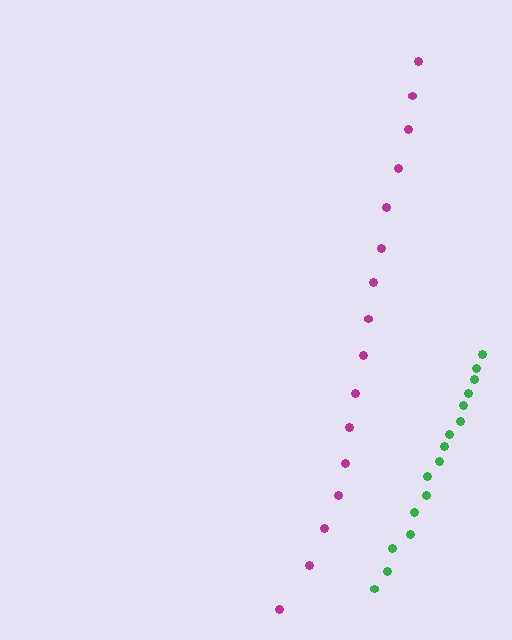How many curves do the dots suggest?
There are 2 distinct paths.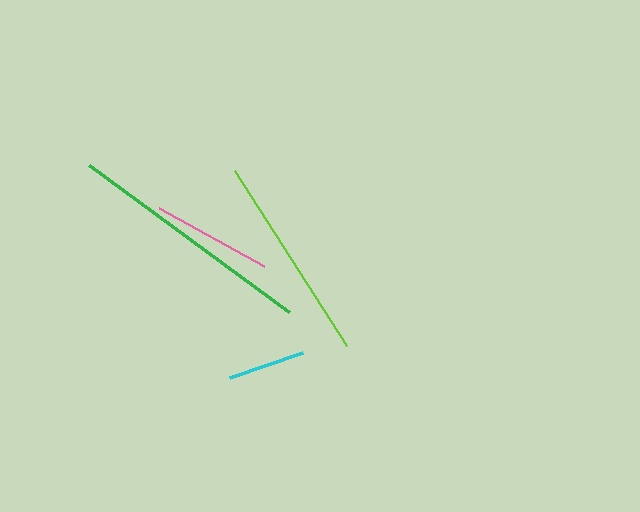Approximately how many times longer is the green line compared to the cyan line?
The green line is approximately 3.2 times the length of the cyan line.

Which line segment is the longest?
The green line is the longest at approximately 248 pixels.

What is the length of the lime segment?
The lime segment is approximately 207 pixels long.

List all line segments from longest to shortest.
From longest to shortest: green, lime, pink, cyan.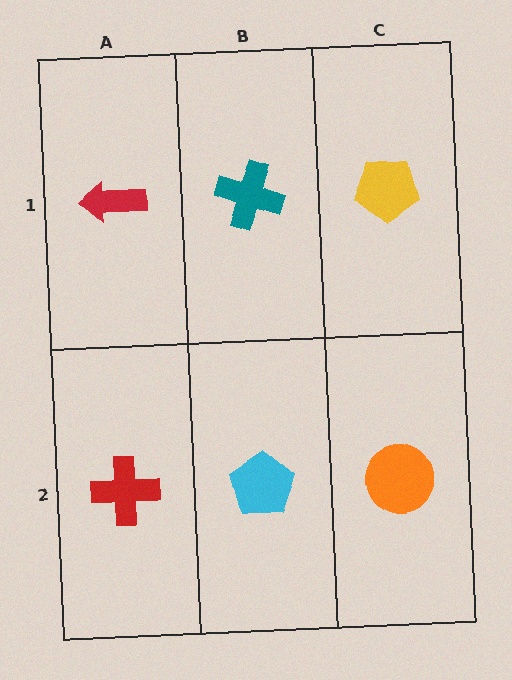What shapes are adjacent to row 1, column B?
A cyan pentagon (row 2, column B), a red arrow (row 1, column A), a yellow pentagon (row 1, column C).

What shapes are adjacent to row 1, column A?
A red cross (row 2, column A), a teal cross (row 1, column B).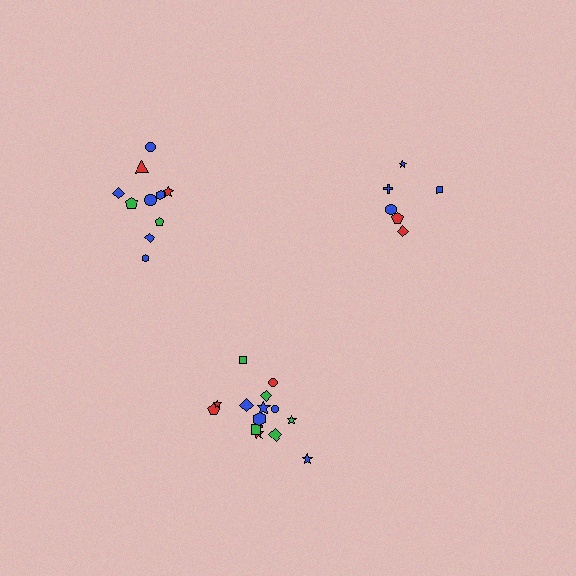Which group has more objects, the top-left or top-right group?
The top-left group.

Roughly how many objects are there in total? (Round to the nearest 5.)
Roughly 30 objects in total.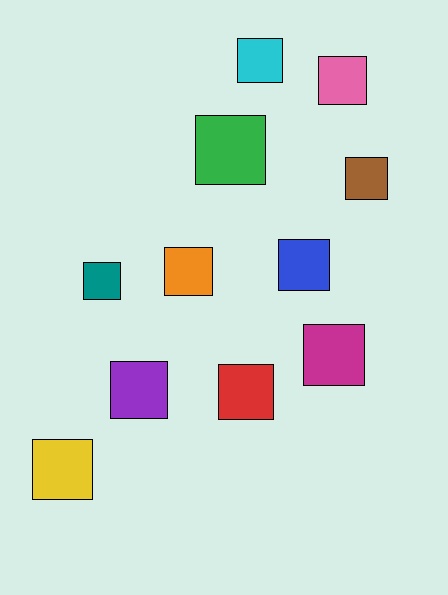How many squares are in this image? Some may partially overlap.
There are 11 squares.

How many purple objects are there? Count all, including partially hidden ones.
There is 1 purple object.